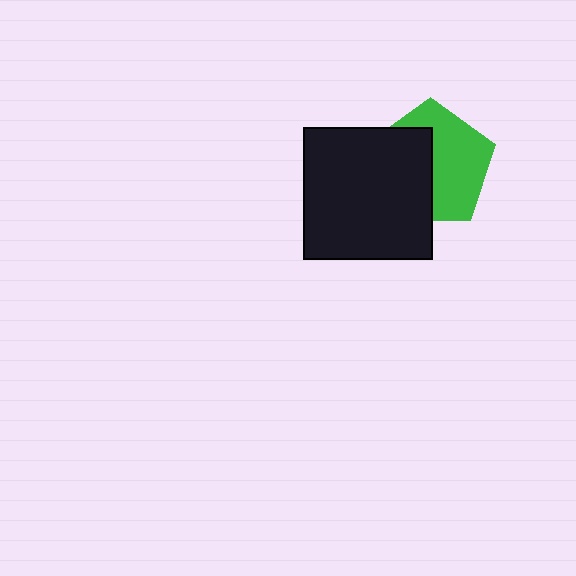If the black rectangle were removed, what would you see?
You would see the complete green pentagon.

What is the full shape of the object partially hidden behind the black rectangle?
The partially hidden object is a green pentagon.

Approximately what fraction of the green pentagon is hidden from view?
Roughly 47% of the green pentagon is hidden behind the black rectangle.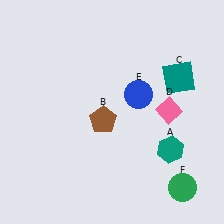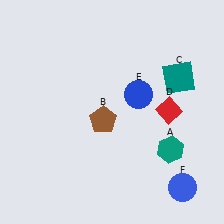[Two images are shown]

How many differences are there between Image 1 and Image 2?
There are 2 differences between the two images.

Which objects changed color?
D changed from pink to red. F changed from green to blue.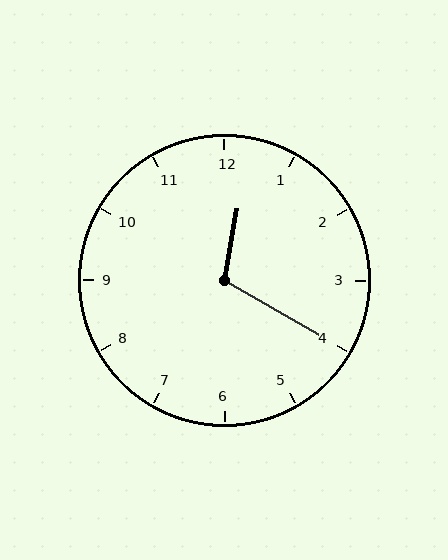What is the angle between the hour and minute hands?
Approximately 110 degrees.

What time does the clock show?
12:20.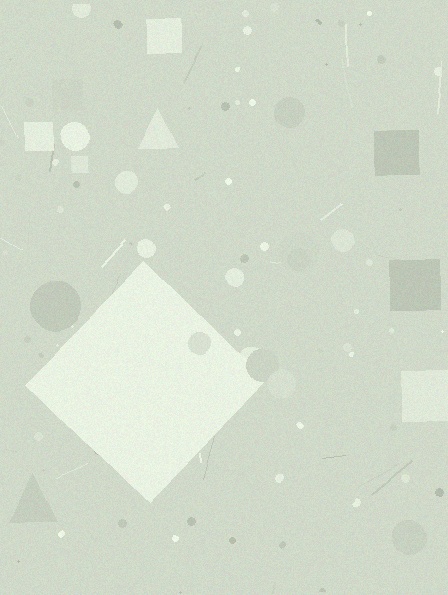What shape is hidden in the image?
A diamond is hidden in the image.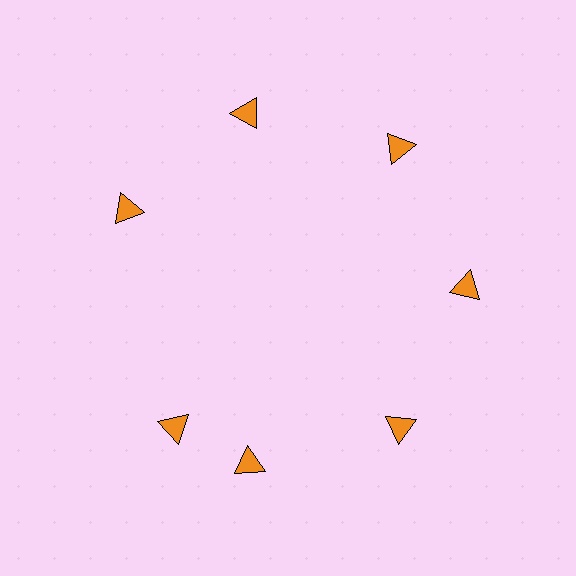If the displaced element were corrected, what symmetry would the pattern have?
It would have 7-fold rotational symmetry — the pattern would map onto itself every 51 degrees.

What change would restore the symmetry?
The symmetry would be restored by rotating it back into even spacing with its neighbors so that all 7 triangles sit at equal angles and equal distance from the center.